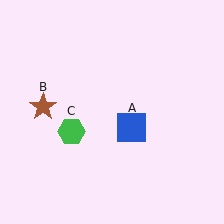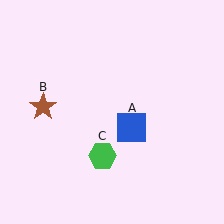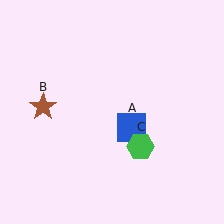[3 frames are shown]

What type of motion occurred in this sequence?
The green hexagon (object C) rotated counterclockwise around the center of the scene.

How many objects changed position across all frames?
1 object changed position: green hexagon (object C).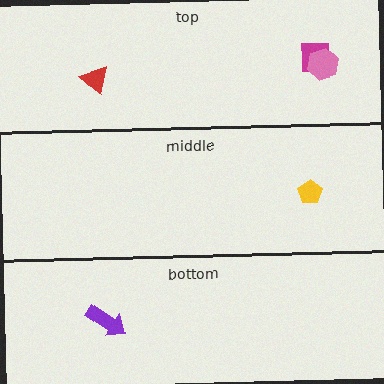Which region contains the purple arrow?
The bottom region.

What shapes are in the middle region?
The yellow pentagon.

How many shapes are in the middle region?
1.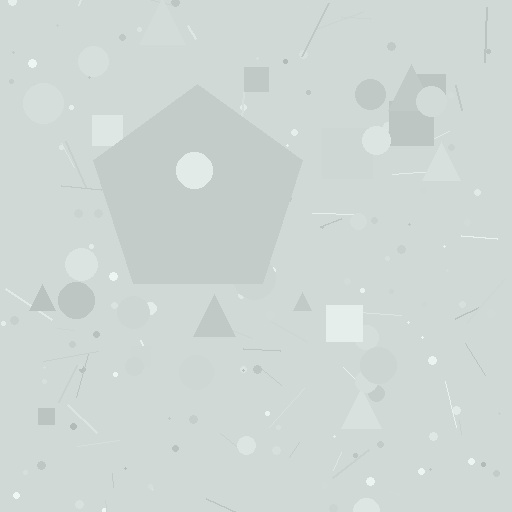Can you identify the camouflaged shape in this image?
The camouflaged shape is a pentagon.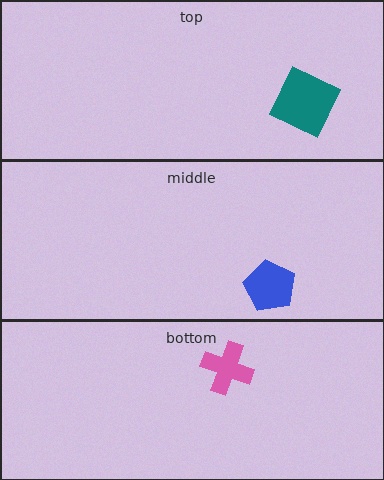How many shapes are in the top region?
1.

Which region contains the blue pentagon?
The middle region.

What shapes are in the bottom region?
The pink cross.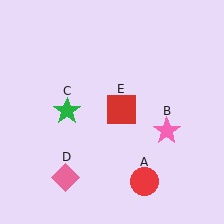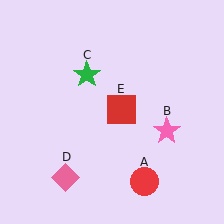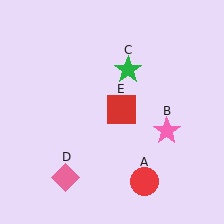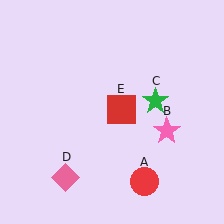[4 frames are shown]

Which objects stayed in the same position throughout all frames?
Red circle (object A) and pink star (object B) and pink diamond (object D) and red square (object E) remained stationary.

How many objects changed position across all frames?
1 object changed position: green star (object C).